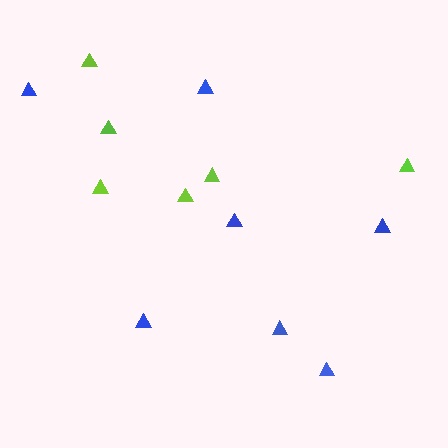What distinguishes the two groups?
There are 2 groups: one group of lime triangles (6) and one group of blue triangles (7).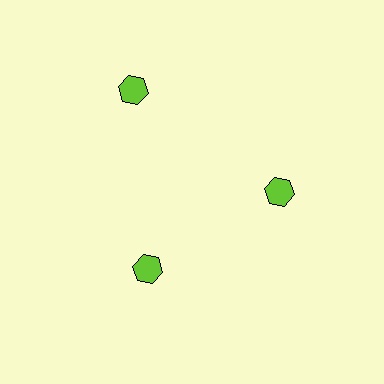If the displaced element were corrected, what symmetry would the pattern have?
It would have 3-fold rotational symmetry — the pattern would map onto itself every 120 degrees.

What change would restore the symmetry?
The symmetry would be restored by moving it inward, back onto the ring so that all 3 hexagons sit at equal angles and equal distance from the center.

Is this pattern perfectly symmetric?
No. The 3 lime hexagons are arranged in a ring, but one element near the 11 o'clock position is pushed outward from the center, breaking the 3-fold rotational symmetry.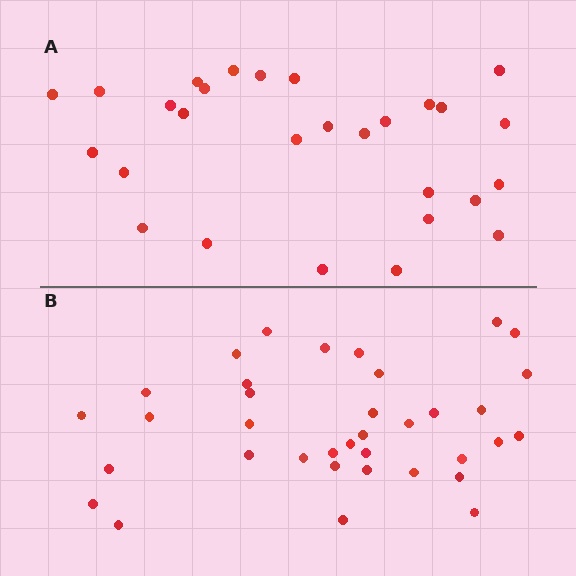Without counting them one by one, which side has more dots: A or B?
Region B (the bottom region) has more dots.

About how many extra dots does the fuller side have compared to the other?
Region B has roughly 8 or so more dots than region A.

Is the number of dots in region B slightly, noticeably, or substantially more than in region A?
Region B has noticeably more, but not dramatically so. The ratio is roughly 1.3 to 1.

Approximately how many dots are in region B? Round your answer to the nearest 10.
About 40 dots. (The exact count is 36, which rounds to 40.)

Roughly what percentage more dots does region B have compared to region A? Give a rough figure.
About 30% more.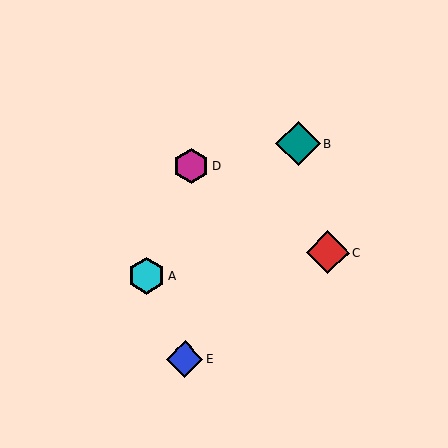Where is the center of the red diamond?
The center of the red diamond is at (328, 253).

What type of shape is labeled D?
Shape D is a magenta hexagon.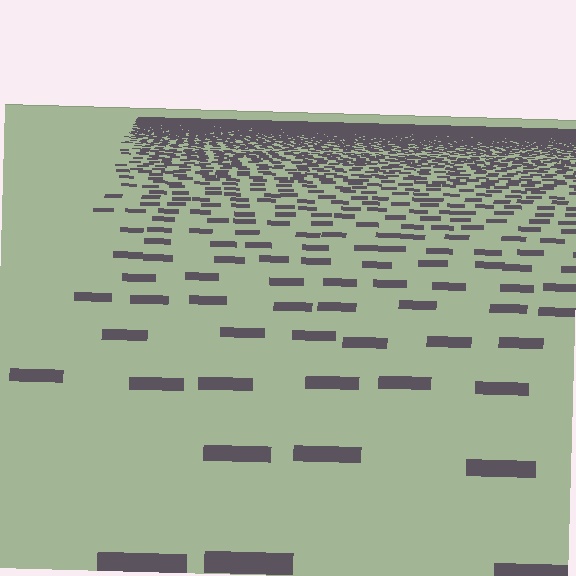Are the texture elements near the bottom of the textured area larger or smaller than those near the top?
Larger. Near the bottom, elements are closer to the viewer and appear at a bigger on-screen size.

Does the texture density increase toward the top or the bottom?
Density increases toward the top.